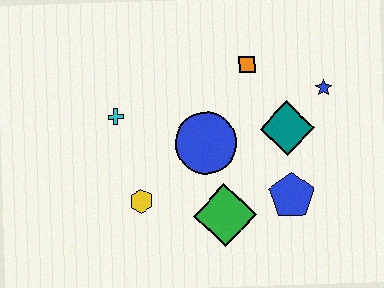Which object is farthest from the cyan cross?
The blue star is farthest from the cyan cross.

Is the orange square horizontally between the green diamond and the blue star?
Yes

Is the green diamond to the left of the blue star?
Yes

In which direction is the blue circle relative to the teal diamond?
The blue circle is to the left of the teal diamond.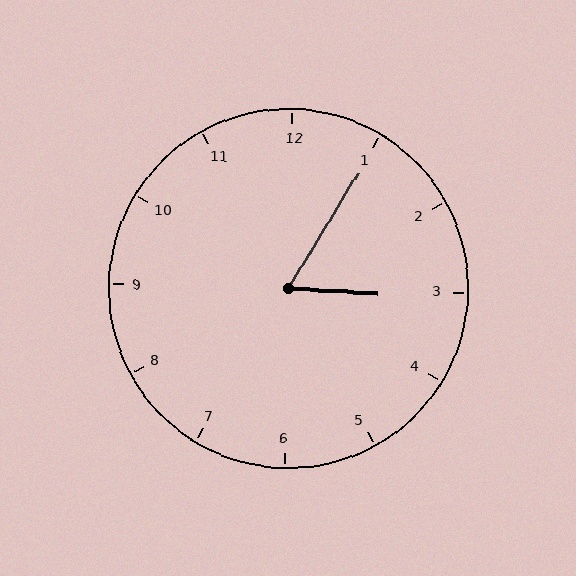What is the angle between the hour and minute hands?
Approximately 62 degrees.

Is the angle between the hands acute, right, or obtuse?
It is acute.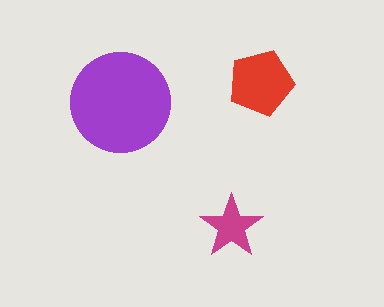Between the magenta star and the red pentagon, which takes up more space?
The red pentagon.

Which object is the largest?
The purple circle.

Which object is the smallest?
The magenta star.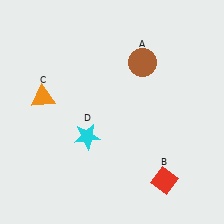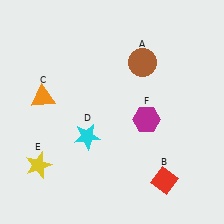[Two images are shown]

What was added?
A yellow star (E), a magenta hexagon (F) were added in Image 2.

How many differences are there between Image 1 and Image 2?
There are 2 differences between the two images.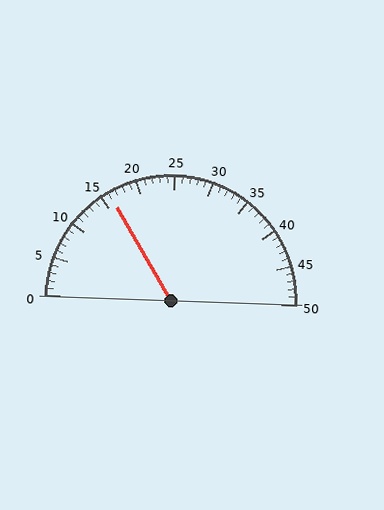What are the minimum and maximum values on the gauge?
The gauge ranges from 0 to 50.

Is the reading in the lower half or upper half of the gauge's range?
The reading is in the lower half of the range (0 to 50).